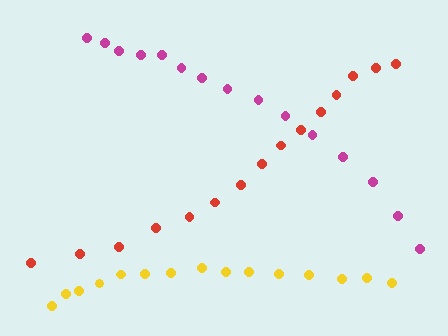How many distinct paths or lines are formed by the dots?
There are 3 distinct paths.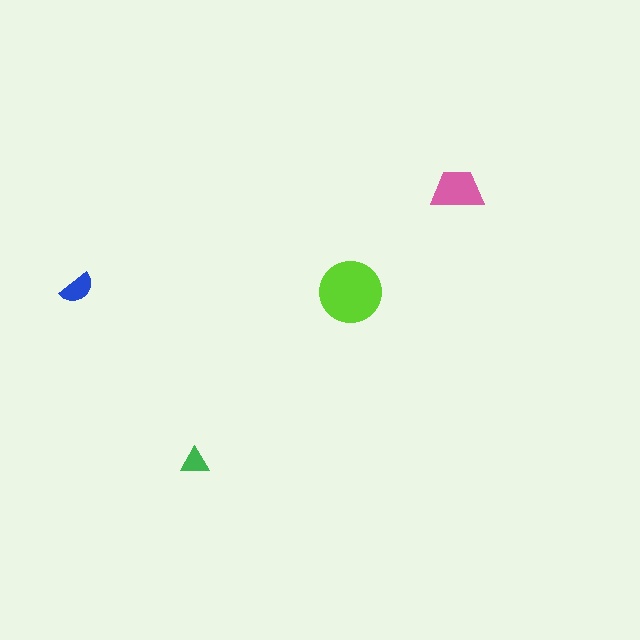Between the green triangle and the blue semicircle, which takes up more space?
The blue semicircle.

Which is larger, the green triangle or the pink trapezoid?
The pink trapezoid.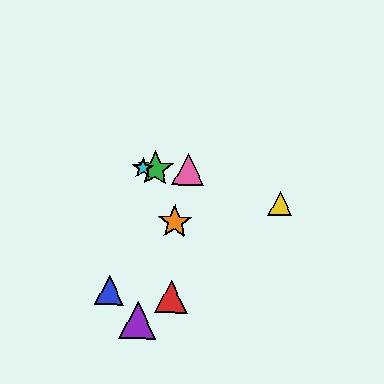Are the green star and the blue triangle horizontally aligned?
No, the green star is at y≈169 and the blue triangle is at y≈290.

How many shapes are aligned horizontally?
3 shapes (the green star, the cyan star, the pink triangle) are aligned horizontally.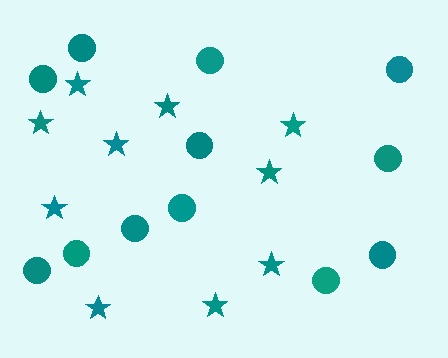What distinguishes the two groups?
There are 2 groups: one group of stars (10) and one group of circles (12).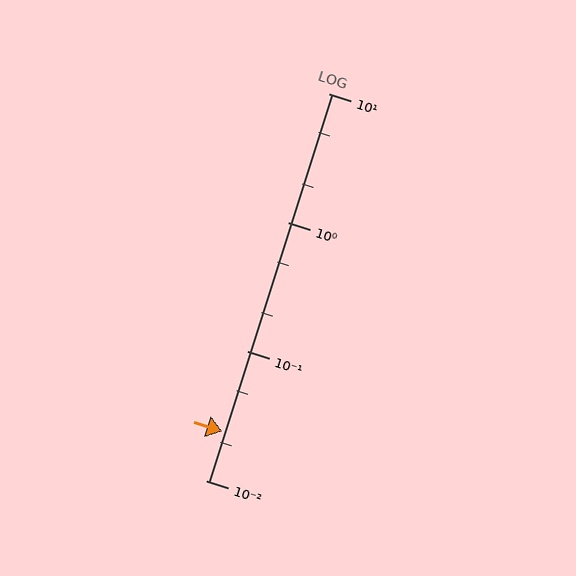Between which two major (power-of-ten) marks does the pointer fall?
The pointer is between 0.01 and 0.1.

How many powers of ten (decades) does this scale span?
The scale spans 3 decades, from 0.01 to 10.